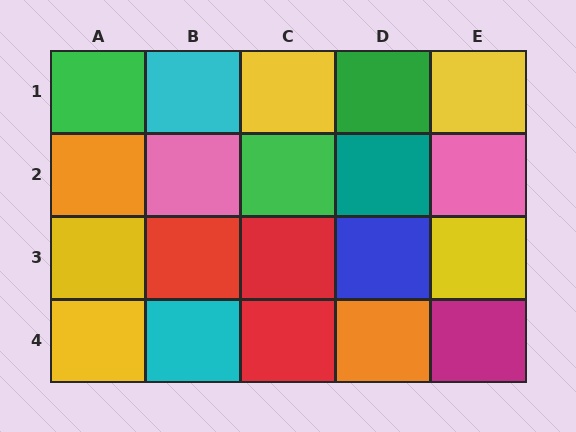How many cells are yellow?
5 cells are yellow.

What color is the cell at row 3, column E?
Yellow.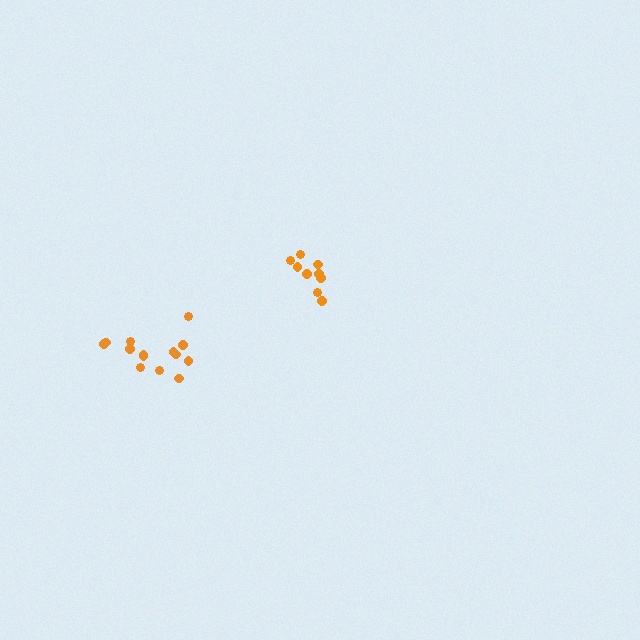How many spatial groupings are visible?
There are 2 spatial groupings.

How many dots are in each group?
Group 1: 14 dots, Group 2: 9 dots (23 total).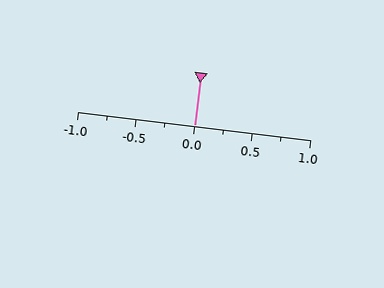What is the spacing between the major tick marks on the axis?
The major ticks are spaced 0.5 apart.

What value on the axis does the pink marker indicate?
The marker indicates approximately 0.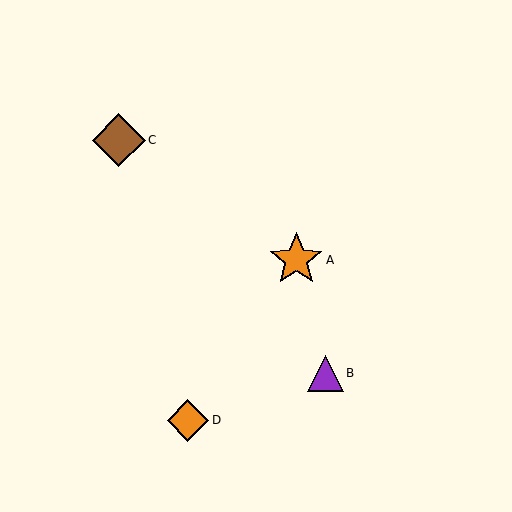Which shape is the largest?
The orange star (labeled A) is the largest.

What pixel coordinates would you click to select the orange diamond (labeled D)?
Click at (188, 420) to select the orange diamond D.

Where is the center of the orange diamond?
The center of the orange diamond is at (188, 420).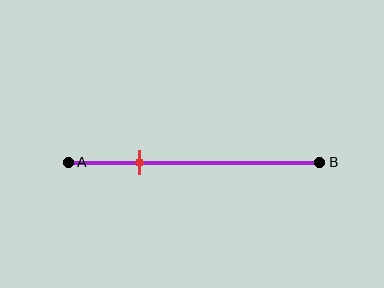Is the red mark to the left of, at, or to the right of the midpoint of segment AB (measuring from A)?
The red mark is to the left of the midpoint of segment AB.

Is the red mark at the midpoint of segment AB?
No, the mark is at about 30% from A, not at the 50% midpoint.